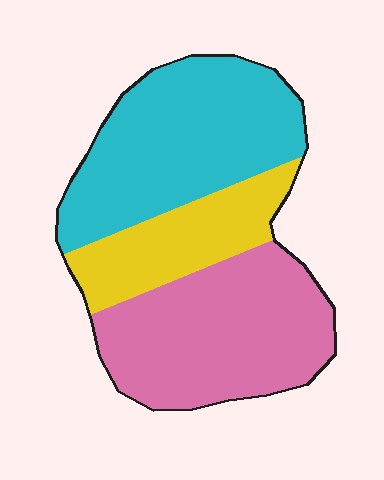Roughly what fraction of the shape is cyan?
Cyan takes up between a third and a half of the shape.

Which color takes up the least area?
Yellow, at roughly 20%.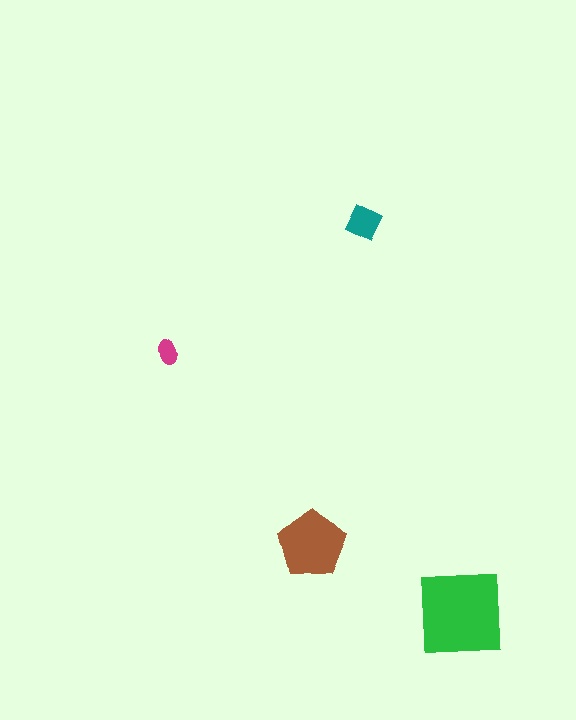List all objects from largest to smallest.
The green square, the brown pentagon, the teal diamond, the magenta ellipse.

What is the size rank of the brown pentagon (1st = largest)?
2nd.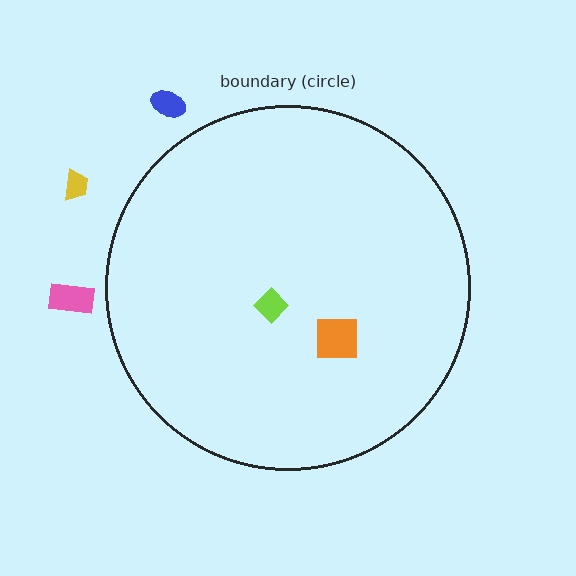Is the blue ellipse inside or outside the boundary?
Outside.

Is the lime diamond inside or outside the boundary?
Inside.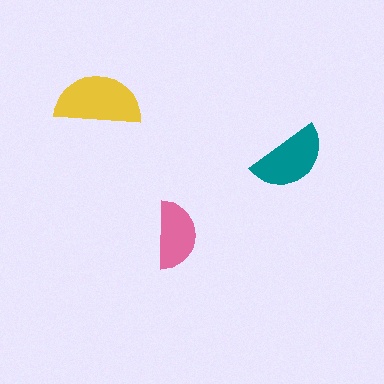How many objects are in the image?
There are 3 objects in the image.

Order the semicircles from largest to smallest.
the yellow one, the teal one, the pink one.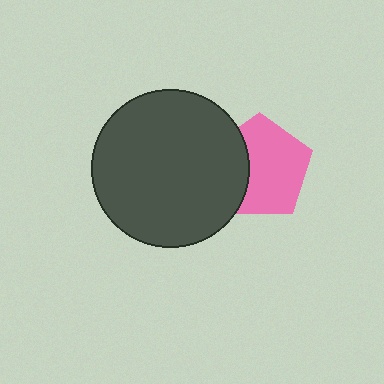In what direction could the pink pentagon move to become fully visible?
The pink pentagon could move right. That would shift it out from behind the dark gray circle entirely.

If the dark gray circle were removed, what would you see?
You would see the complete pink pentagon.